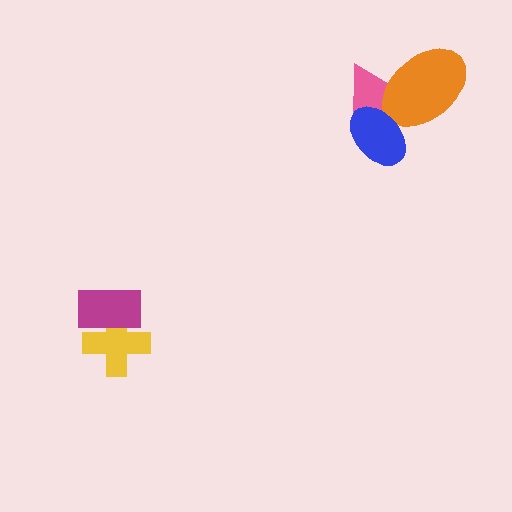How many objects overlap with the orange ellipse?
2 objects overlap with the orange ellipse.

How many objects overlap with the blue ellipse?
2 objects overlap with the blue ellipse.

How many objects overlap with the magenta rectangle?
1 object overlaps with the magenta rectangle.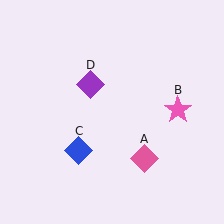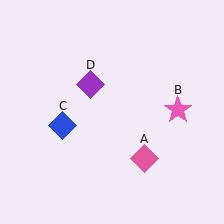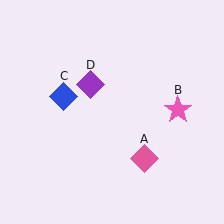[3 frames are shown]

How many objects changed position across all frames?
1 object changed position: blue diamond (object C).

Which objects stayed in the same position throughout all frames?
Pink diamond (object A) and pink star (object B) and purple diamond (object D) remained stationary.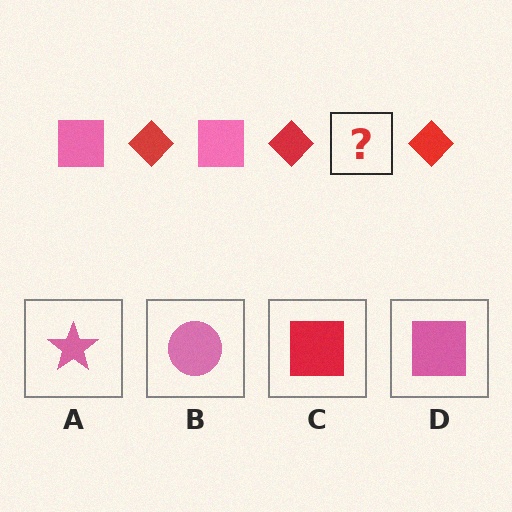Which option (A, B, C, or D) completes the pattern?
D.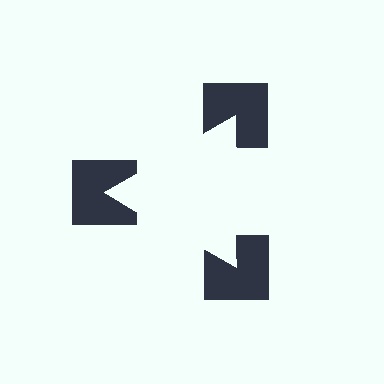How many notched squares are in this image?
There are 3 — one at each vertex of the illusory triangle.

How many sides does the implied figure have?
3 sides.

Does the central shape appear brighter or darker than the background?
It typically appears slightly brighter than the background, even though no actual brightness change is drawn.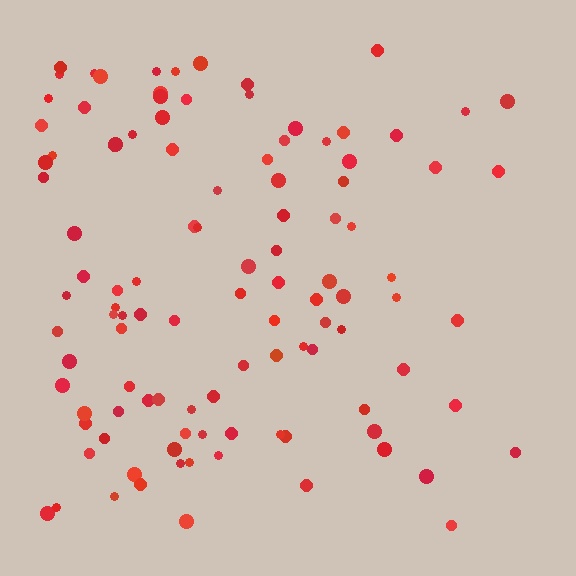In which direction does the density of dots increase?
From right to left, with the left side densest.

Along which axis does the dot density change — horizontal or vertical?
Horizontal.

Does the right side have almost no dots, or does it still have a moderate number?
Still a moderate number, just noticeably fewer than the left.